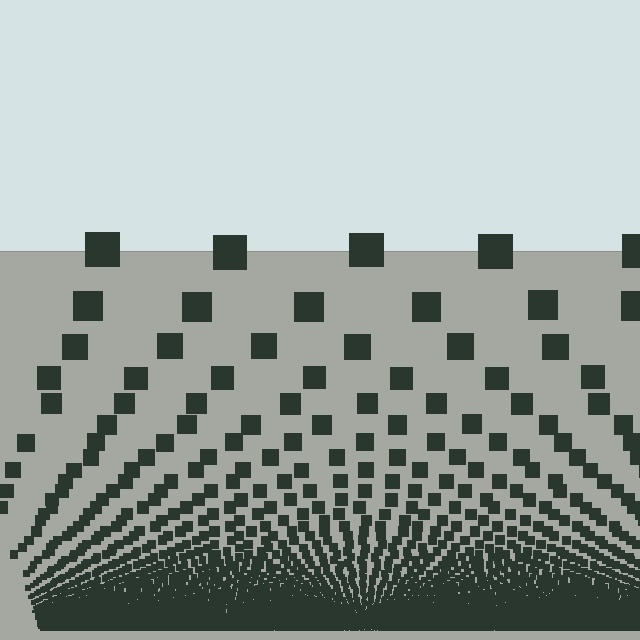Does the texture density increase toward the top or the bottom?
Density increases toward the bottom.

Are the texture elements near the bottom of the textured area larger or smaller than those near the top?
Smaller. The gradient is inverted — elements near the bottom are smaller and denser.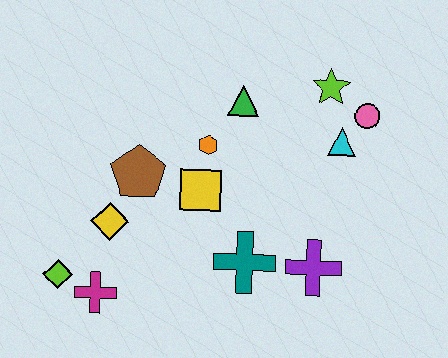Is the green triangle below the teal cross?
No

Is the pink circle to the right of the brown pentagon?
Yes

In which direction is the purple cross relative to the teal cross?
The purple cross is to the right of the teal cross.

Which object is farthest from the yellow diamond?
The pink circle is farthest from the yellow diamond.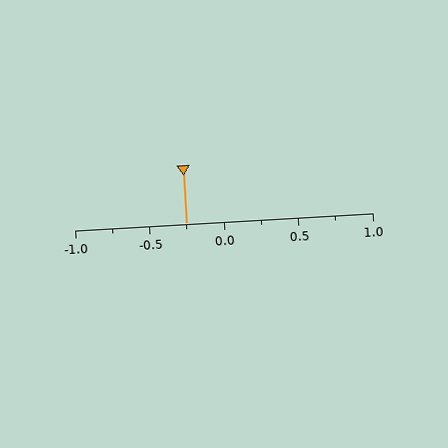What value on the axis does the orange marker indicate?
The marker indicates approximately -0.25.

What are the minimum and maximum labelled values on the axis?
The axis runs from -1.0 to 1.0.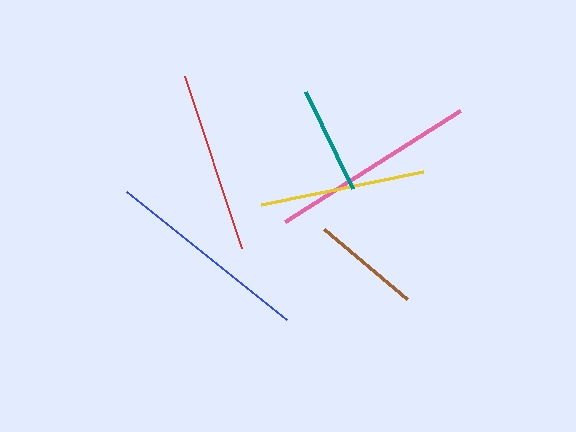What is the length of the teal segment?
The teal segment is approximately 108 pixels long.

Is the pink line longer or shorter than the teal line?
The pink line is longer than the teal line.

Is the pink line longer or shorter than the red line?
The pink line is longer than the red line.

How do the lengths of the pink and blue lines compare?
The pink and blue lines are approximately the same length.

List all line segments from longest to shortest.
From longest to shortest: pink, blue, red, yellow, brown, teal.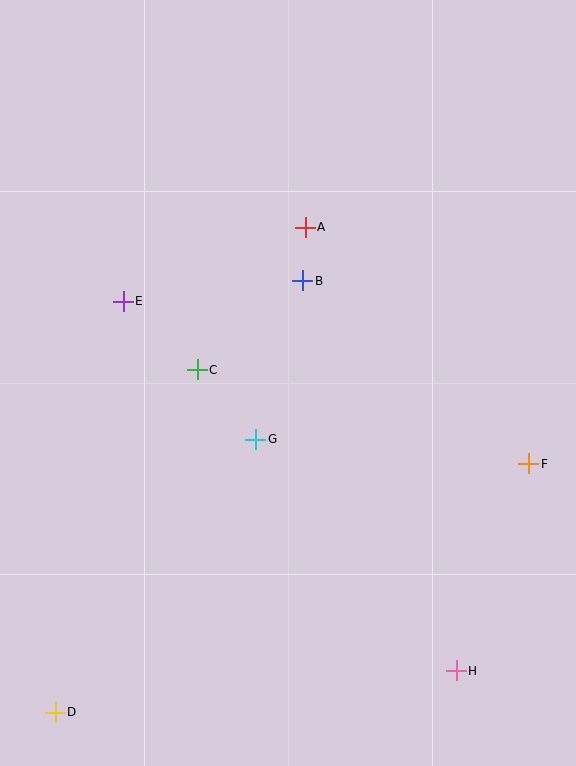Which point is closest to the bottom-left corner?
Point D is closest to the bottom-left corner.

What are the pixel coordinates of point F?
Point F is at (529, 464).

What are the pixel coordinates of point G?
Point G is at (256, 439).